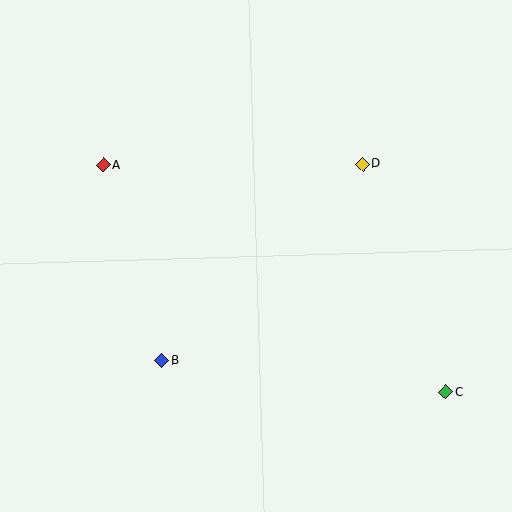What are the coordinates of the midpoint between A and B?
The midpoint between A and B is at (133, 263).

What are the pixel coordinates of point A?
Point A is at (104, 165).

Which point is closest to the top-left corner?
Point A is closest to the top-left corner.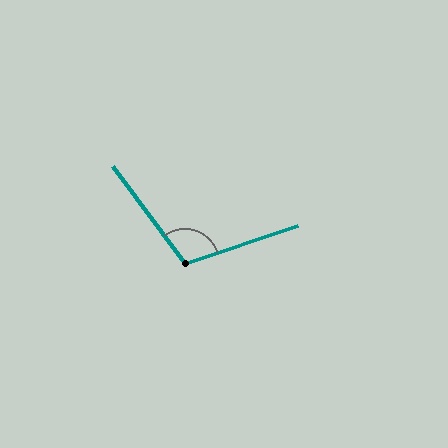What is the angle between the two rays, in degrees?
Approximately 108 degrees.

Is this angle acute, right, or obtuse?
It is obtuse.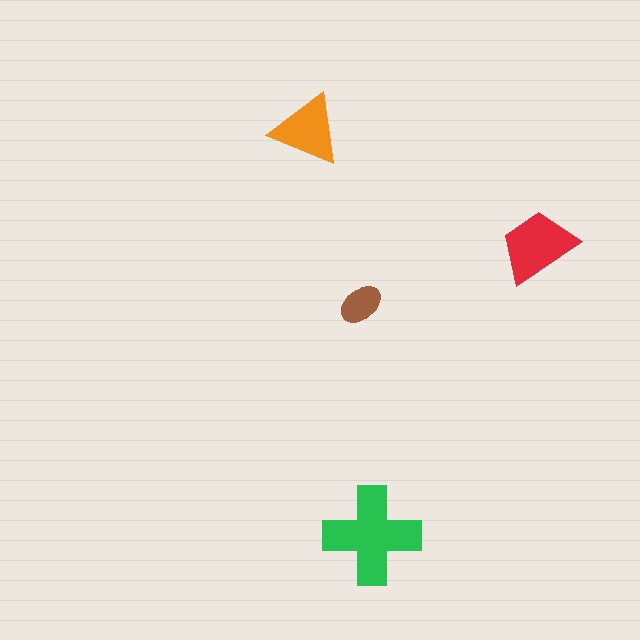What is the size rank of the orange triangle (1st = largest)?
3rd.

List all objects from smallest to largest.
The brown ellipse, the orange triangle, the red trapezoid, the green cross.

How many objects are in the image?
There are 4 objects in the image.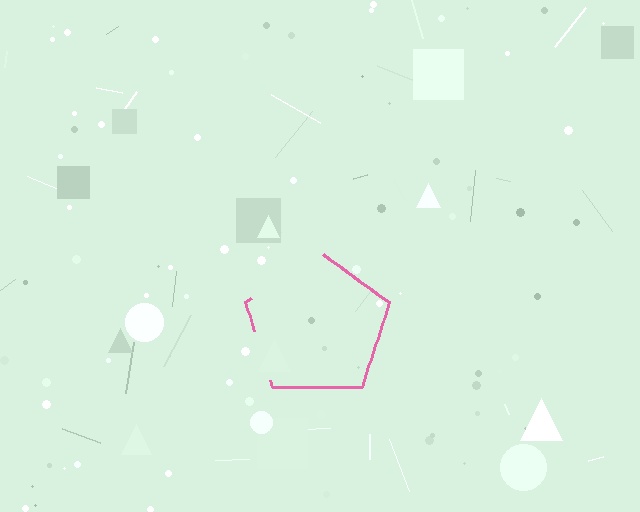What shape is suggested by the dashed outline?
The dashed outline suggests a pentagon.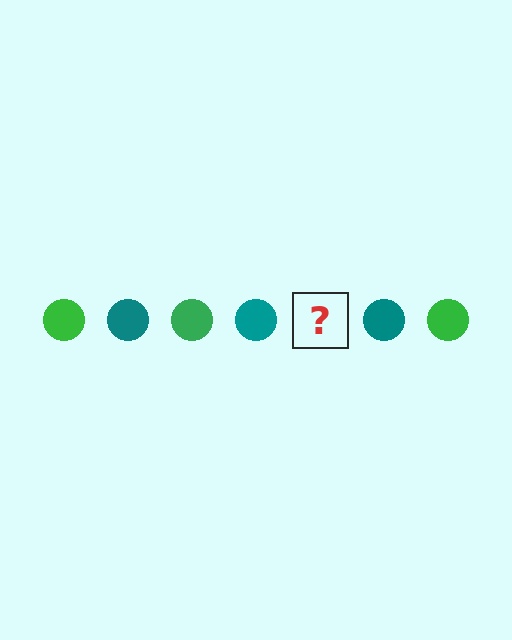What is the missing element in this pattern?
The missing element is a green circle.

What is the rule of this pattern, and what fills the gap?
The rule is that the pattern cycles through green, teal circles. The gap should be filled with a green circle.